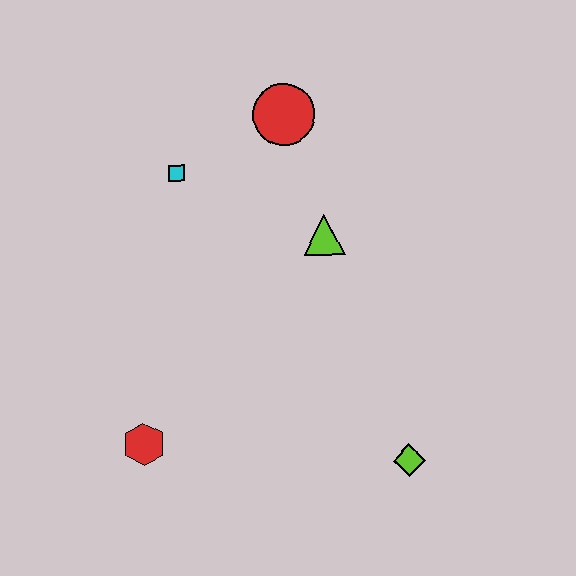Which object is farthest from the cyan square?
The lime diamond is farthest from the cyan square.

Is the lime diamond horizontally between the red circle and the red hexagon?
No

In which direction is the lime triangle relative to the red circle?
The lime triangle is below the red circle.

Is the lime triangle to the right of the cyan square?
Yes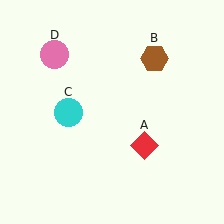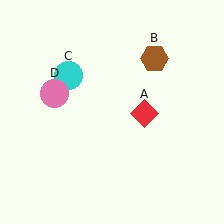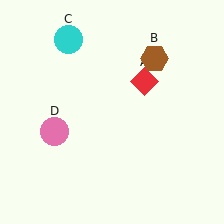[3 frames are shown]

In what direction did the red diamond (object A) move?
The red diamond (object A) moved up.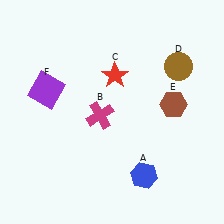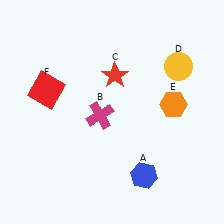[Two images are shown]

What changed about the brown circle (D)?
In Image 1, D is brown. In Image 2, it changed to yellow.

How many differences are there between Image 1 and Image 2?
There are 3 differences between the two images.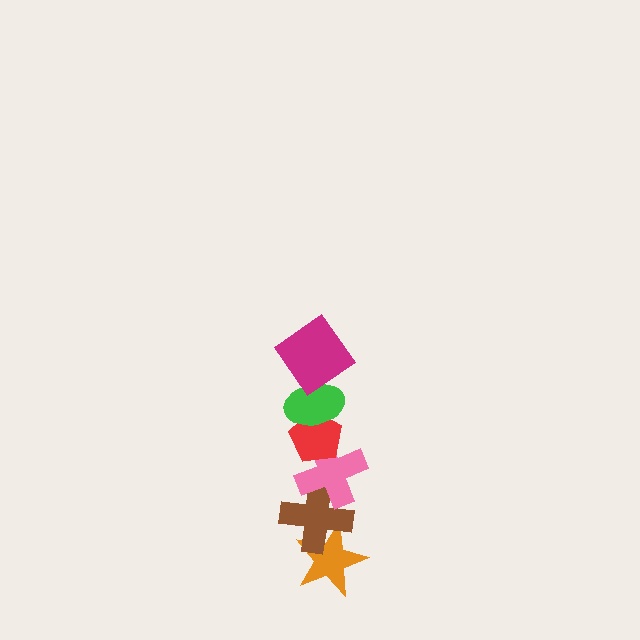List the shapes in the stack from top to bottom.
From top to bottom: the magenta diamond, the green ellipse, the red pentagon, the pink cross, the brown cross, the orange star.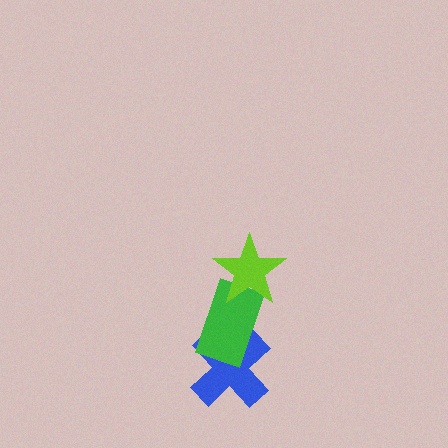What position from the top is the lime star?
The lime star is 1st from the top.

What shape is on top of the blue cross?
The green rectangle is on top of the blue cross.